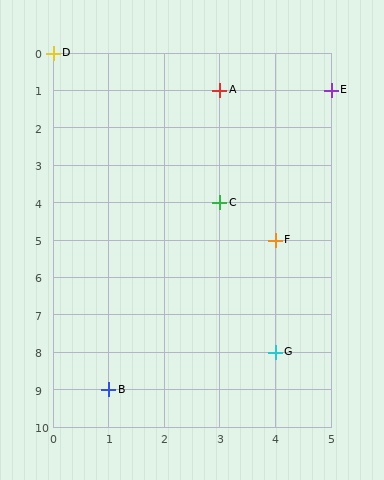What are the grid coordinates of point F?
Point F is at grid coordinates (4, 5).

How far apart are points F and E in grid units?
Points F and E are 1 column and 4 rows apart (about 4.1 grid units diagonally).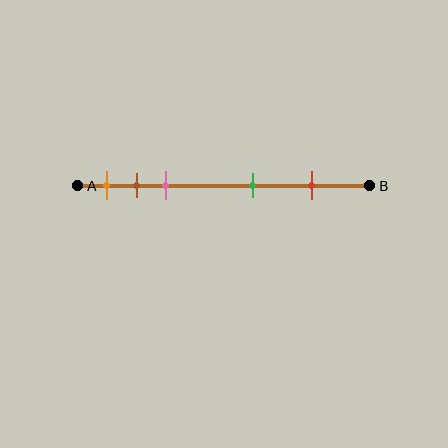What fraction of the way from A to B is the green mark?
The green mark is approximately 60% (0.6) of the way from A to B.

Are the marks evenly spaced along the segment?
No, the marks are not evenly spaced.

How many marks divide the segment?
There are 5 marks dividing the segment.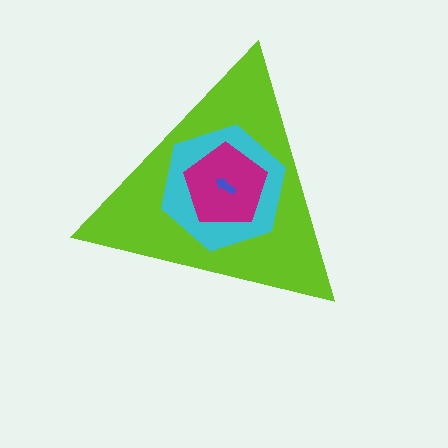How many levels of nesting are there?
4.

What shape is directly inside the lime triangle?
The cyan hexagon.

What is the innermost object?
The blue arrow.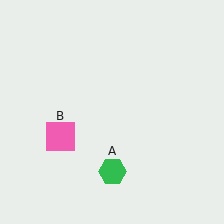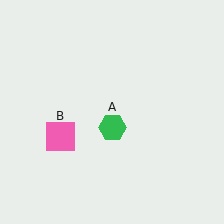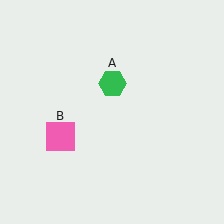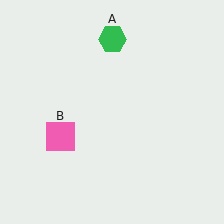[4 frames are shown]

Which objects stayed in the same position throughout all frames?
Pink square (object B) remained stationary.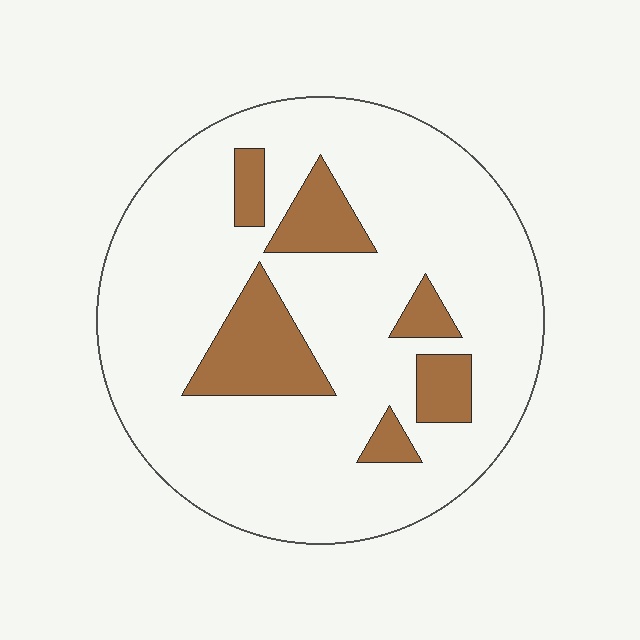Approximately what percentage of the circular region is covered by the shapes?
Approximately 15%.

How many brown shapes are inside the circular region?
6.